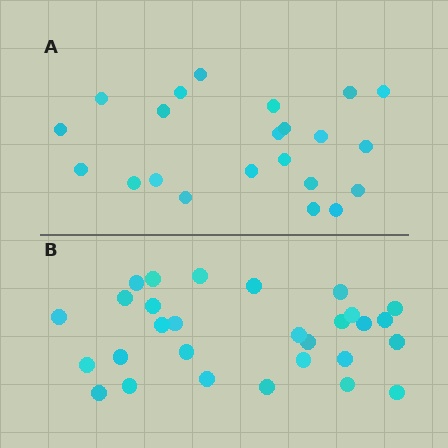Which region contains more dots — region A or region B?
Region B (the bottom region) has more dots.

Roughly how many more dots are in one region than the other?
Region B has roughly 8 or so more dots than region A.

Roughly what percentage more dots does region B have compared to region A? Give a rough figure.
About 30% more.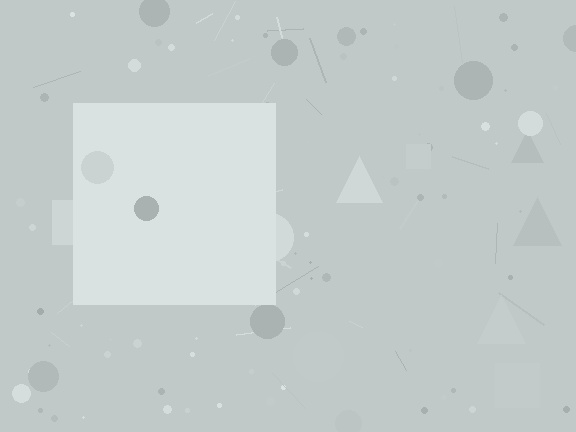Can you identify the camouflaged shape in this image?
The camouflaged shape is a square.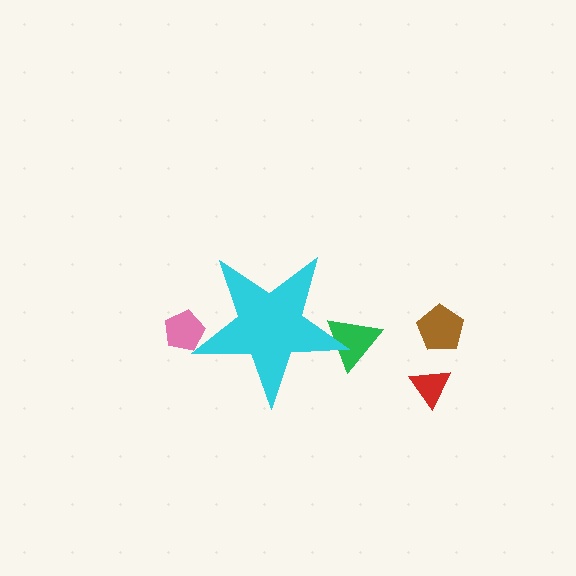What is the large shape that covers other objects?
A cyan star.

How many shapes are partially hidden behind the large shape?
2 shapes are partially hidden.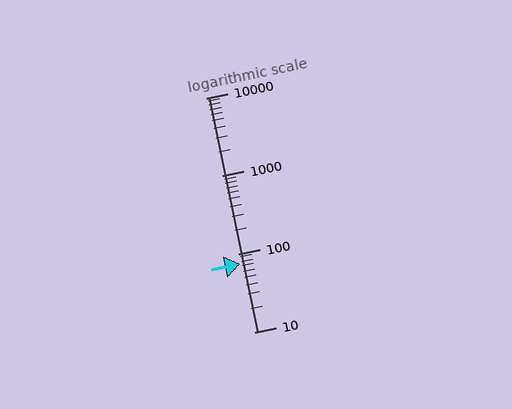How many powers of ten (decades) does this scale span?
The scale spans 3 decades, from 10 to 10000.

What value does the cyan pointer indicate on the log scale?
The pointer indicates approximately 75.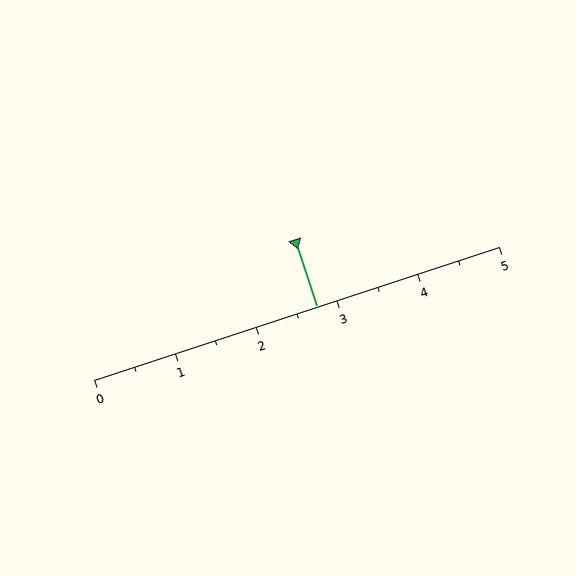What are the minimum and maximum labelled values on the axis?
The axis runs from 0 to 5.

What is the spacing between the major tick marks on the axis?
The major ticks are spaced 1 apart.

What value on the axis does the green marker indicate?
The marker indicates approximately 2.8.